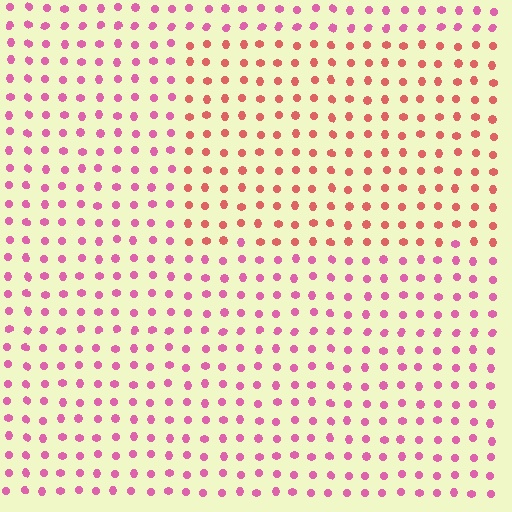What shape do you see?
I see a rectangle.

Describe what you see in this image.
The image is filled with small pink elements in a uniform arrangement. A rectangle-shaped region is visible where the elements are tinted to a slightly different hue, forming a subtle color boundary.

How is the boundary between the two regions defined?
The boundary is defined purely by a slight shift in hue (about 35 degrees). Spacing, size, and orientation are identical on both sides.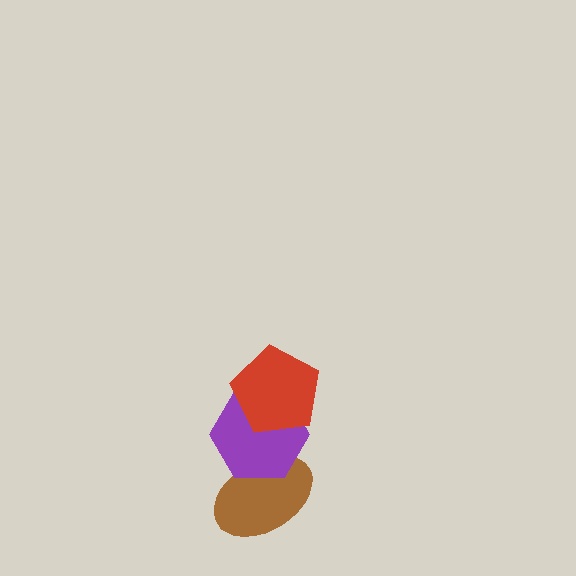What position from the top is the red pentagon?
The red pentagon is 1st from the top.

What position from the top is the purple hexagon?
The purple hexagon is 2nd from the top.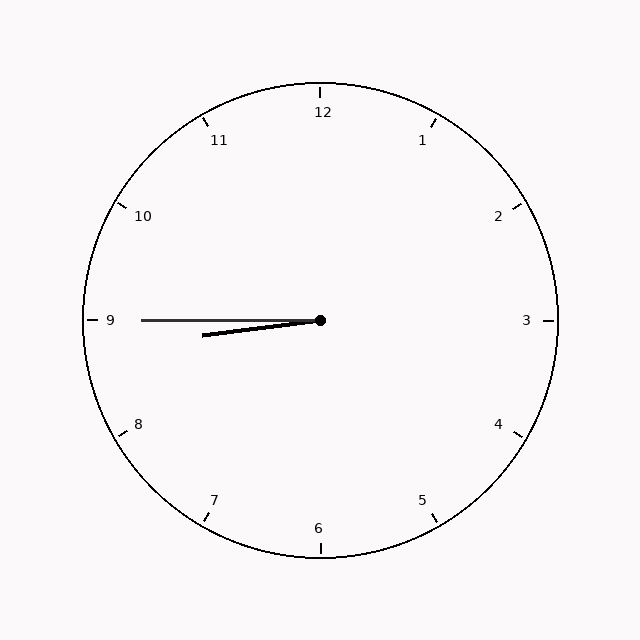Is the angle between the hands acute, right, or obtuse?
It is acute.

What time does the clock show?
8:45.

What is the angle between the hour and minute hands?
Approximately 8 degrees.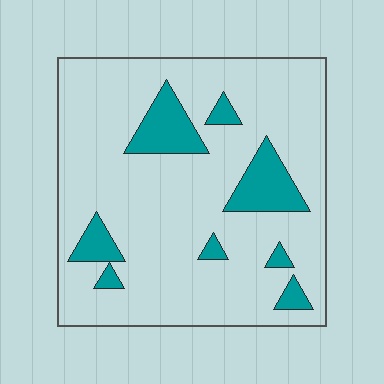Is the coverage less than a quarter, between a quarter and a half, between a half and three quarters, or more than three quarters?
Less than a quarter.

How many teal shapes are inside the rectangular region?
8.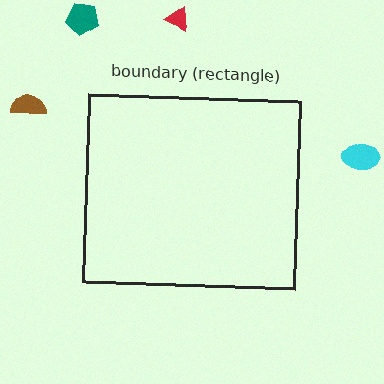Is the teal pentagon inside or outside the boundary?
Outside.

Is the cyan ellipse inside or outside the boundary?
Outside.